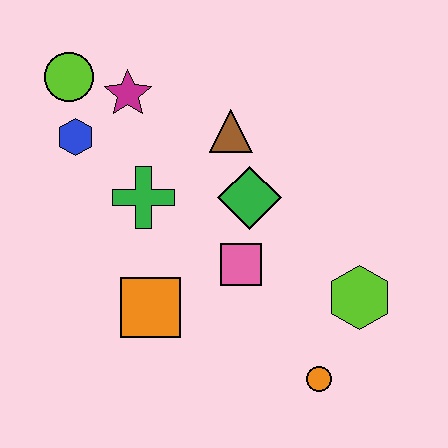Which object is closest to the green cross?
The blue hexagon is closest to the green cross.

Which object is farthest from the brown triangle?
The orange circle is farthest from the brown triangle.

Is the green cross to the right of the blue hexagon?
Yes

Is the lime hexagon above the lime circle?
No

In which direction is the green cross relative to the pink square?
The green cross is to the left of the pink square.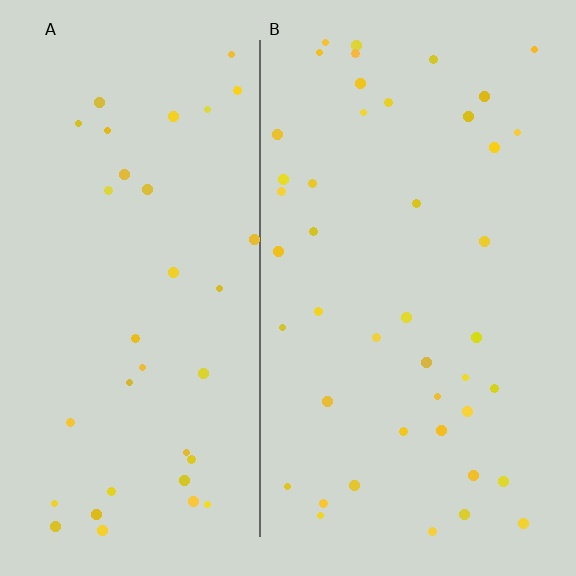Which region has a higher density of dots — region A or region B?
B (the right).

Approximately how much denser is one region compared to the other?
Approximately 1.2× — region B over region A.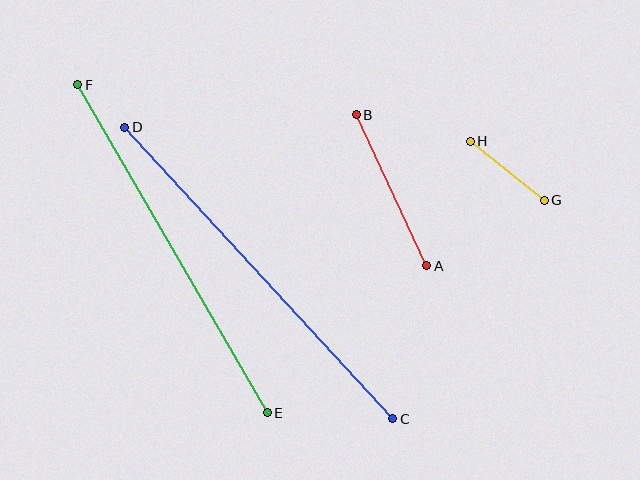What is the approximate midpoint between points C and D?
The midpoint is at approximately (259, 273) pixels.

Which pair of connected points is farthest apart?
Points C and D are farthest apart.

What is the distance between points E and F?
The distance is approximately 379 pixels.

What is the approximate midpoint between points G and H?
The midpoint is at approximately (507, 171) pixels.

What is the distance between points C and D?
The distance is approximately 396 pixels.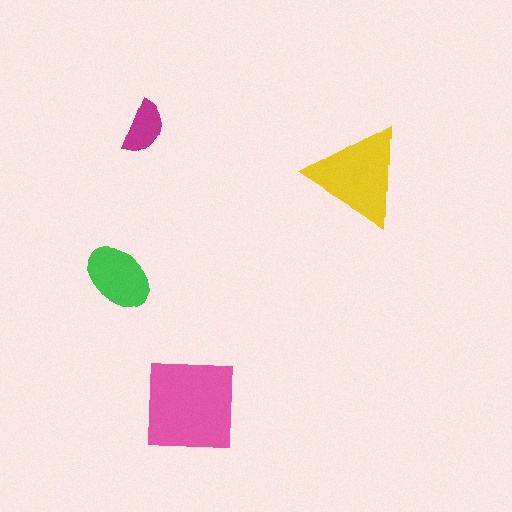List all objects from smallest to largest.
The magenta semicircle, the green ellipse, the yellow triangle, the pink square.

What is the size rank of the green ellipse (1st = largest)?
3rd.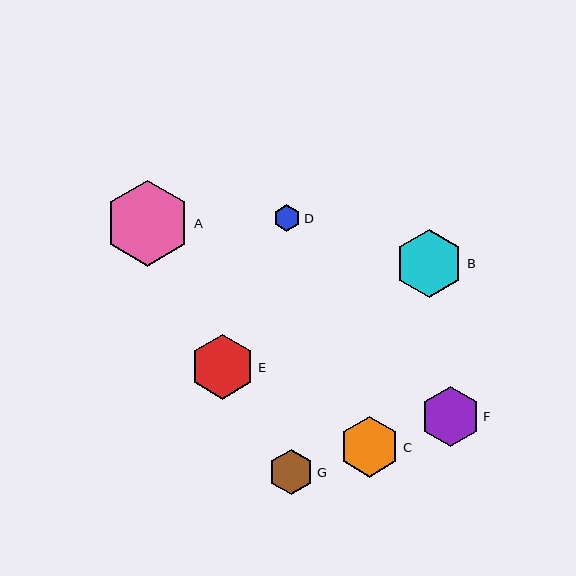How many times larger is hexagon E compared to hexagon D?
Hexagon E is approximately 2.4 times the size of hexagon D.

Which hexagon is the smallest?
Hexagon D is the smallest with a size of approximately 27 pixels.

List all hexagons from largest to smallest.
From largest to smallest: A, B, E, C, F, G, D.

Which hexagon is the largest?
Hexagon A is the largest with a size of approximately 86 pixels.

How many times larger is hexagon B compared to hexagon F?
Hexagon B is approximately 1.1 times the size of hexagon F.